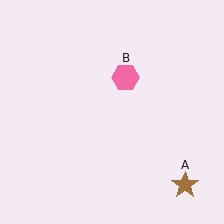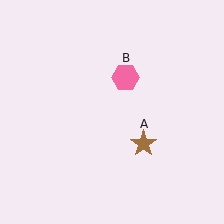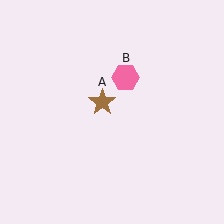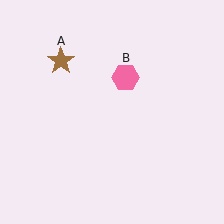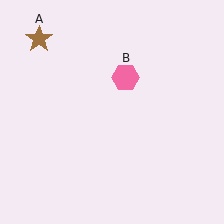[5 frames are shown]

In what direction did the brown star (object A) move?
The brown star (object A) moved up and to the left.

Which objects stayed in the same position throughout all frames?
Pink hexagon (object B) remained stationary.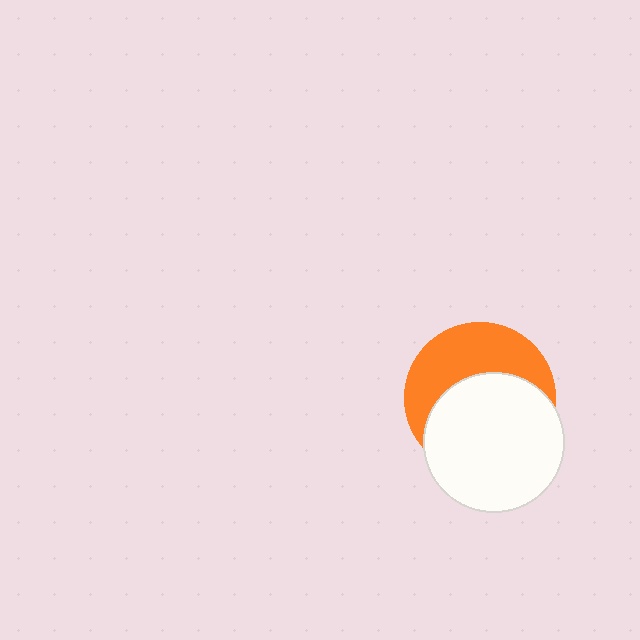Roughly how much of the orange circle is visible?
A small part of it is visible (roughly 44%).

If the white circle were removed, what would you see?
You would see the complete orange circle.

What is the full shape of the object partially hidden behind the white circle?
The partially hidden object is an orange circle.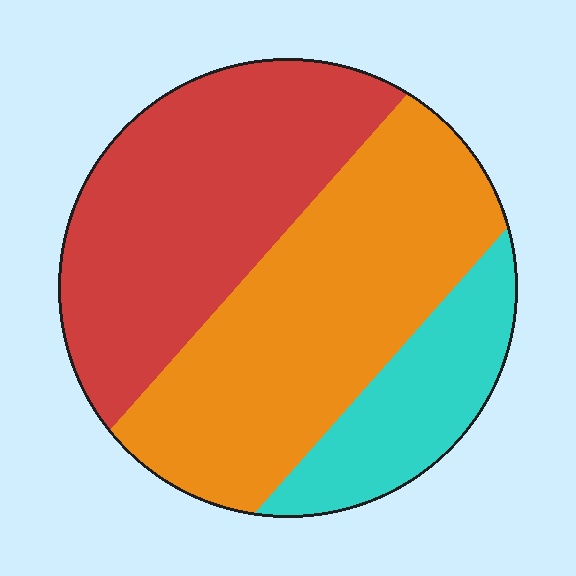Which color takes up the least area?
Cyan, at roughly 15%.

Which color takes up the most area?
Orange, at roughly 45%.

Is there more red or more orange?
Orange.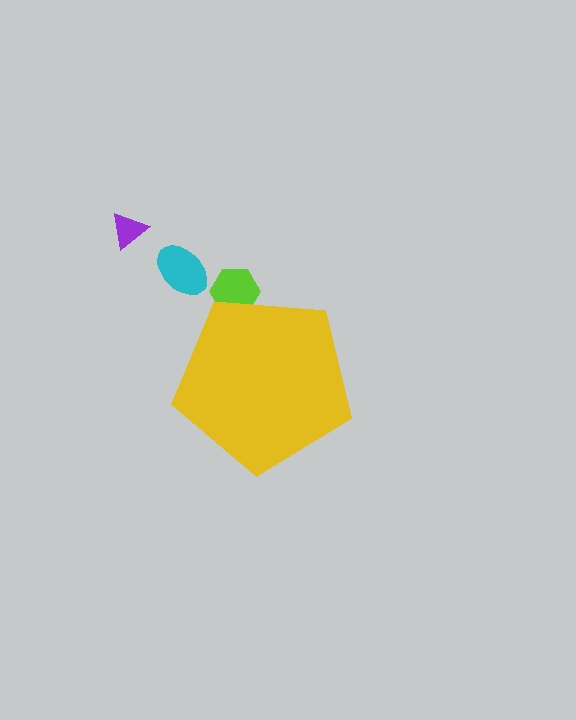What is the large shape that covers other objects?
A yellow pentagon.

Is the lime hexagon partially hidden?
Yes, the lime hexagon is partially hidden behind the yellow pentagon.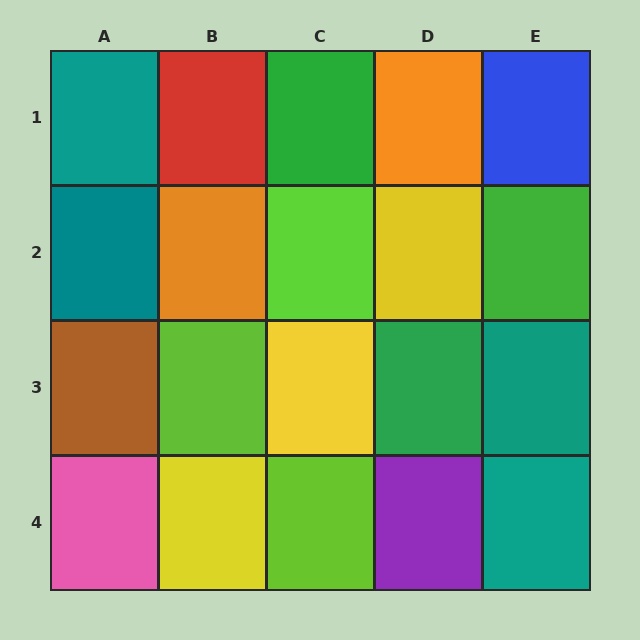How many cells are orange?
2 cells are orange.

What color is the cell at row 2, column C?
Lime.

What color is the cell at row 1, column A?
Teal.